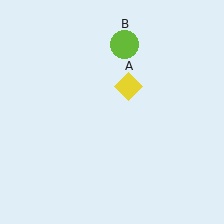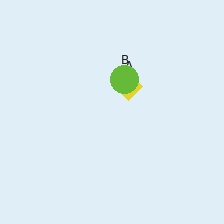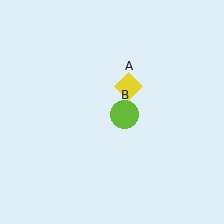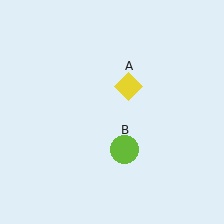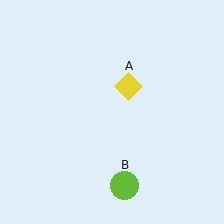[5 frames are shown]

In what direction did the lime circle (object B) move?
The lime circle (object B) moved down.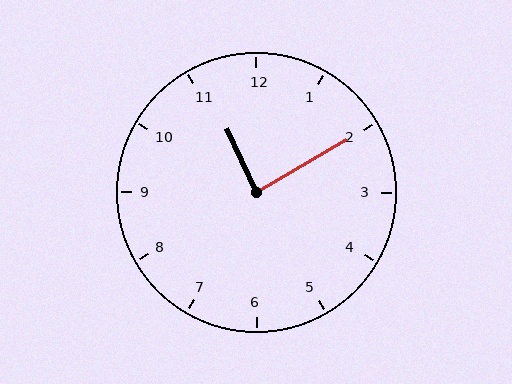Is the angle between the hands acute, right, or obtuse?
It is right.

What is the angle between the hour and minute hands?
Approximately 85 degrees.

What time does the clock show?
11:10.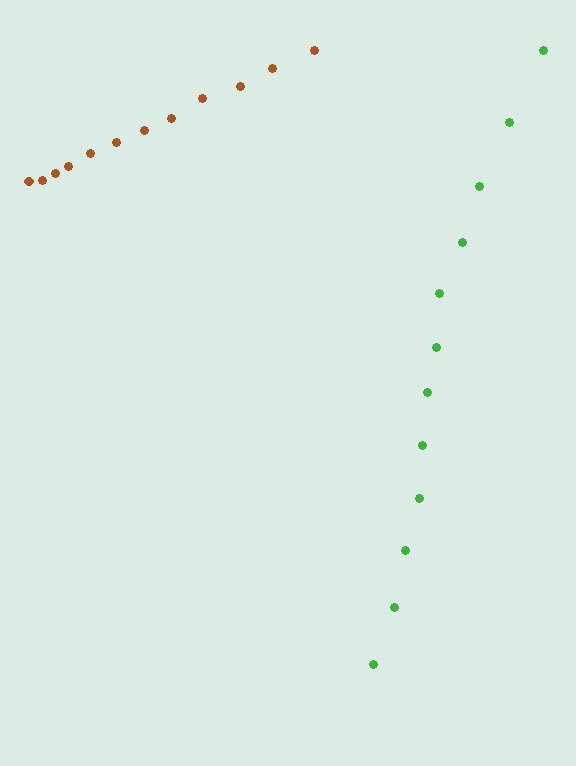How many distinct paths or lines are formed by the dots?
There are 2 distinct paths.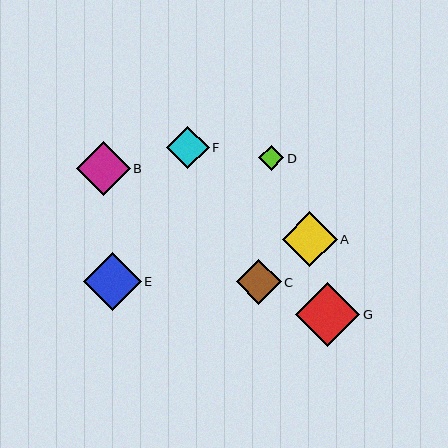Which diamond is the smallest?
Diamond D is the smallest with a size of approximately 25 pixels.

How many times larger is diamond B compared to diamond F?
Diamond B is approximately 1.3 times the size of diamond F.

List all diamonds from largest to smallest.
From largest to smallest: G, E, A, B, C, F, D.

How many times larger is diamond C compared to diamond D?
Diamond C is approximately 1.8 times the size of diamond D.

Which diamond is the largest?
Diamond G is the largest with a size of approximately 64 pixels.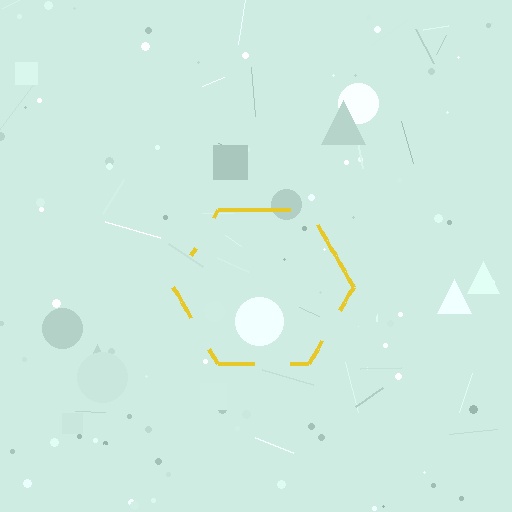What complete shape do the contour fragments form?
The contour fragments form a hexagon.